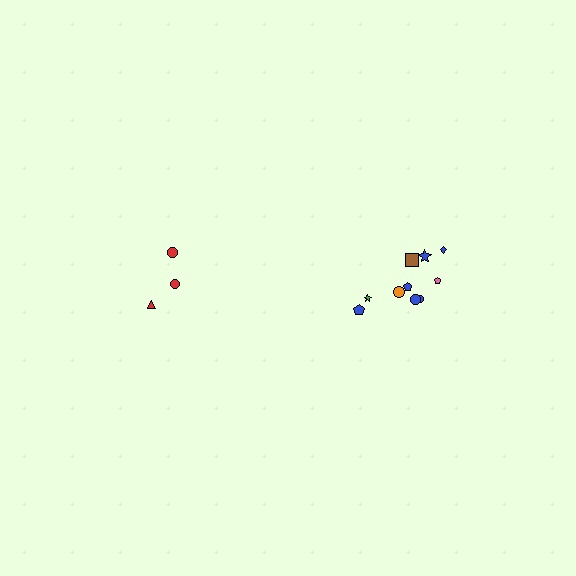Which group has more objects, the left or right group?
The right group.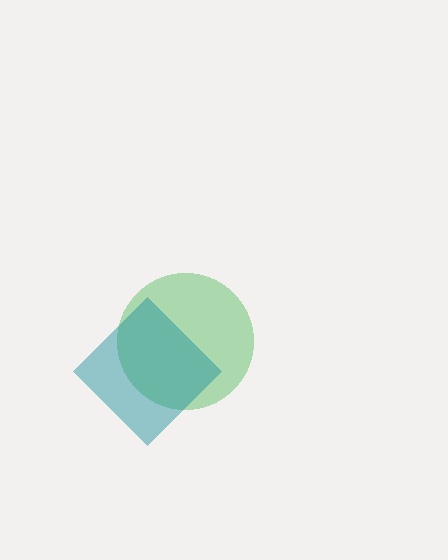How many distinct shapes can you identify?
There are 2 distinct shapes: a green circle, a teal diamond.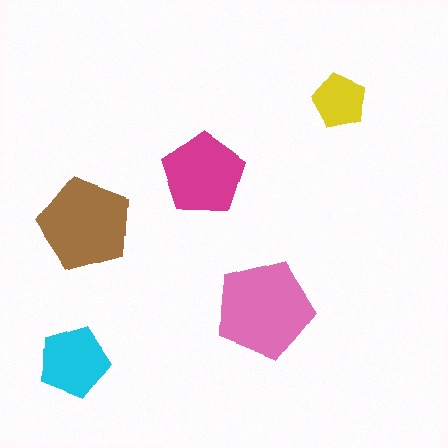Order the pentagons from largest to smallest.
the pink one, the brown one, the magenta one, the cyan one, the yellow one.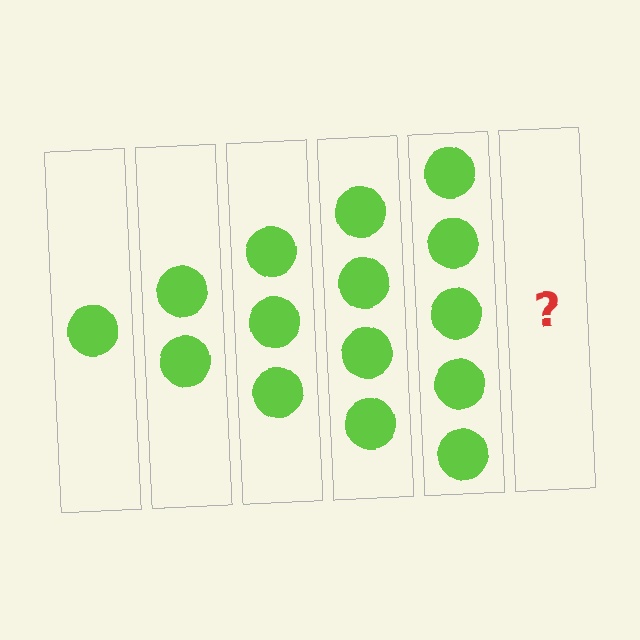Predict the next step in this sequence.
The next step is 6 circles.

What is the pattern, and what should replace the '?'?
The pattern is that each step adds one more circle. The '?' should be 6 circles.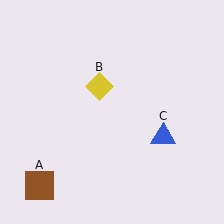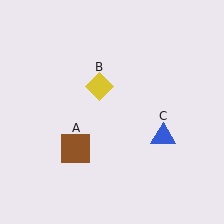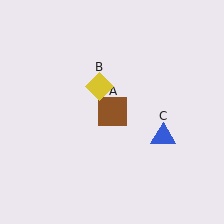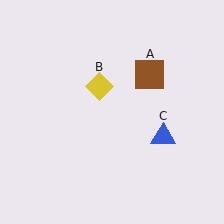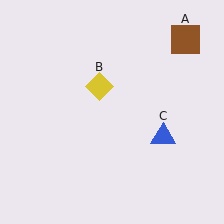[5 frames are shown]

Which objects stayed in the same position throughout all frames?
Yellow diamond (object B) and blue triangle (object C) remained stationary.